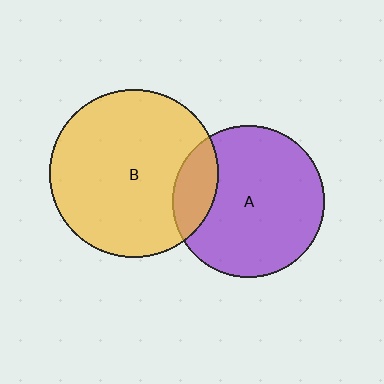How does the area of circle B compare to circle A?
Approximately 1.2 times.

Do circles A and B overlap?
Yes.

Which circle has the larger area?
Circle B (yellow).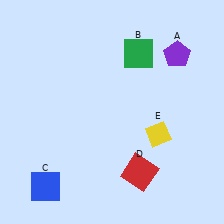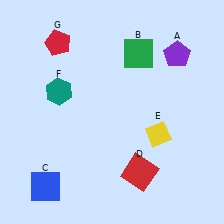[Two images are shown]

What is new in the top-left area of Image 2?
A red pentagon (G) was added in the top-left area of Image 2.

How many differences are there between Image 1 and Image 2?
There are 2 differences between the two images.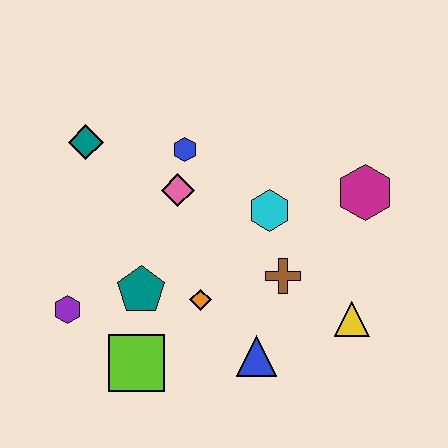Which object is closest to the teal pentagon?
The orange diamond is closest to the teal pentagon.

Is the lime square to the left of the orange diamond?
Yes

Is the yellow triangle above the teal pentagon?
No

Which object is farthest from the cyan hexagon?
The purple hexagon is farthest from the cyan hexagon.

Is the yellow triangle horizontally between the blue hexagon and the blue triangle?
No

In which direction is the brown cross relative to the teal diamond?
The brown cross is to the right of the teal diamond.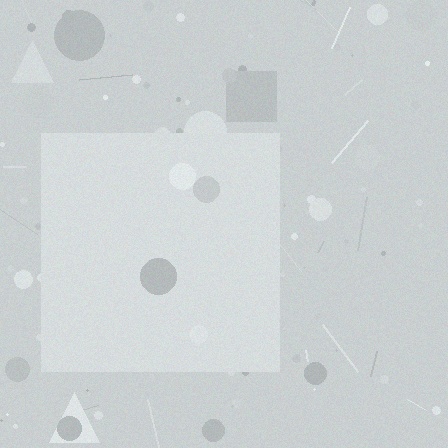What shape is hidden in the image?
A square is hidden in the image.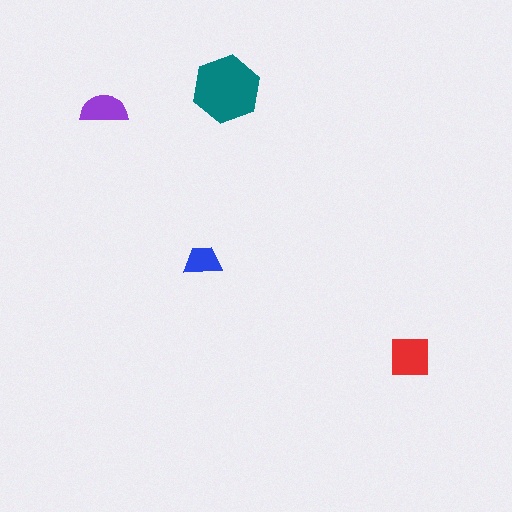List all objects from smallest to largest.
The blue trapezoid, the purple semicircle, the red square, the teal hexagon.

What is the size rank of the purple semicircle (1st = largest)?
3rd.